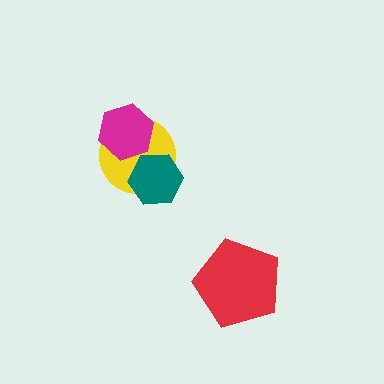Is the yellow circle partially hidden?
Yes, it is partially covered by another shape.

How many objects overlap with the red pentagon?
0 objects overlap with the red pentagon.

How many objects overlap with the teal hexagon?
1 object overlaps with the teal hexagon.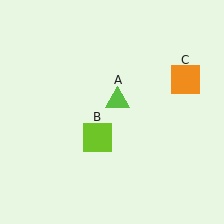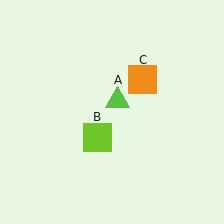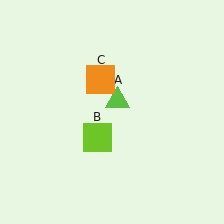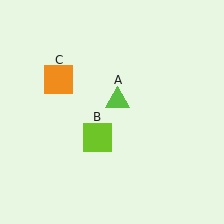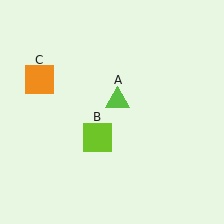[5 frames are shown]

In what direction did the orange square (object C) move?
The orange square (object C) moved left.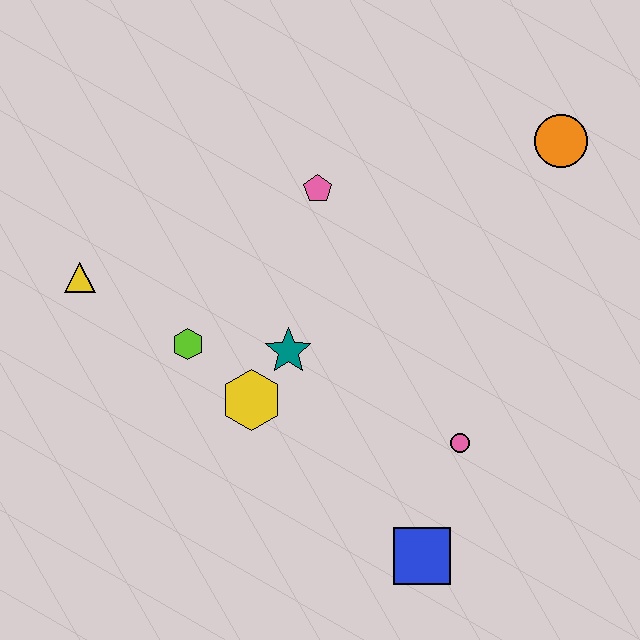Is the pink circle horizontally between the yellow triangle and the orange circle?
Yes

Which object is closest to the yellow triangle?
The lime hexagon is closest to the yellow triangle.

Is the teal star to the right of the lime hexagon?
Yes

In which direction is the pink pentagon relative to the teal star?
The pink pentagon is above the teal star.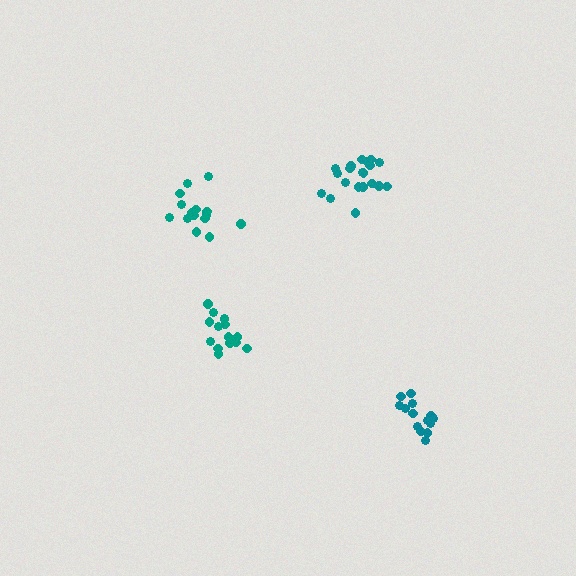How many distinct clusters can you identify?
There are 4 distinct clusters.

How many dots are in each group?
Group 1: 16 dots, Group 2: 15 dots, Group 3: 20 dots, Group 4: 15 dots (66 total).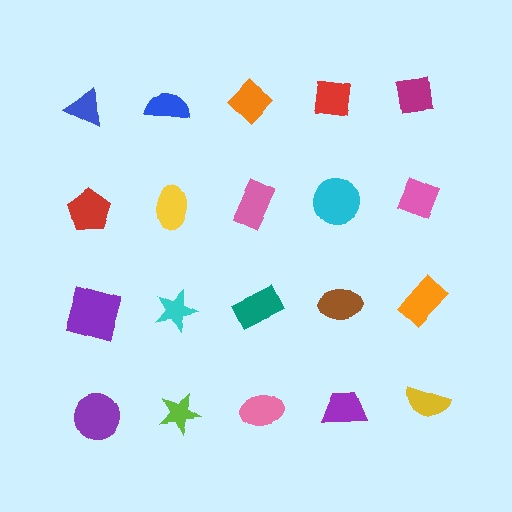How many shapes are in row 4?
5 shapes.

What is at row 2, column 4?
A cyan circle.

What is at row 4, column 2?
A lime star.